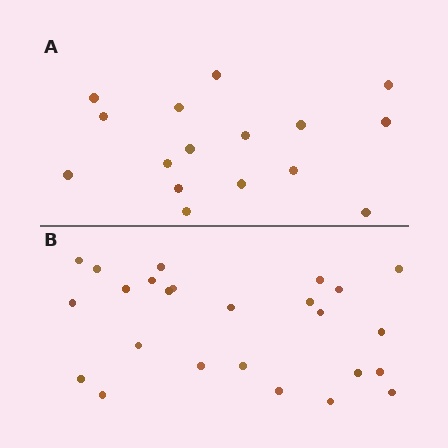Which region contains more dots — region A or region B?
Region B (the bottom region) has more dots.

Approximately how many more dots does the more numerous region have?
Region B has roughly 8 or so more dots than region A.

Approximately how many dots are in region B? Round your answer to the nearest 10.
About 20 dots. (The exact count is 25, which rounds to 20.)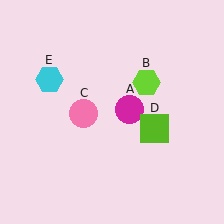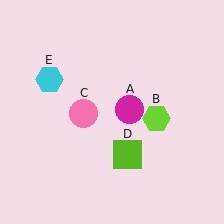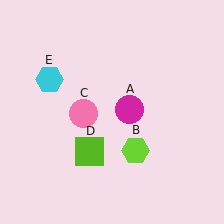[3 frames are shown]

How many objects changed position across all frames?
2 objects changed position: lime hexagon (object B), lime square (object D).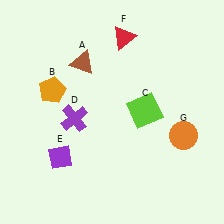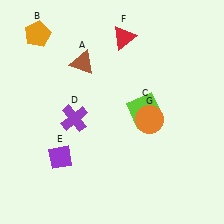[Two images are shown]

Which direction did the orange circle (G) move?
The orange circle (G) moved left.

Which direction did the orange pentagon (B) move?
The orange pentagon (B) moved up.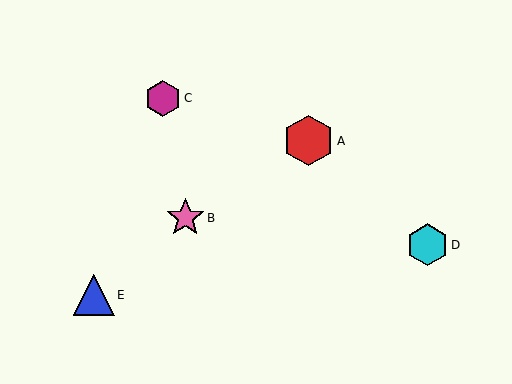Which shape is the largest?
The red hexagon (labeled A) is the largest.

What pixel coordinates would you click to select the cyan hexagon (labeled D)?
Click at (427, 245) to select the cyan hexagon D.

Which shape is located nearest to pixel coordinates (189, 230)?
The pink star (labeled B) at (185, 218) is nearest to that location.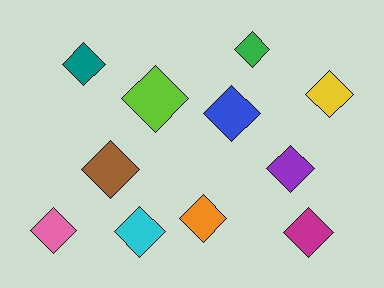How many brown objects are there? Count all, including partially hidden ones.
There is 1 brown object.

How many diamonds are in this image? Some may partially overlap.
There are 11 diamonds.